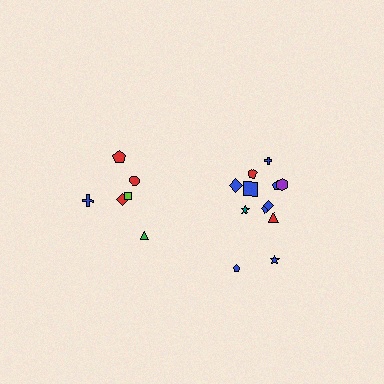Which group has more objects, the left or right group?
The right group.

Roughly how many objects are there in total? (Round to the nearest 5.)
Roughly 20 objects in total.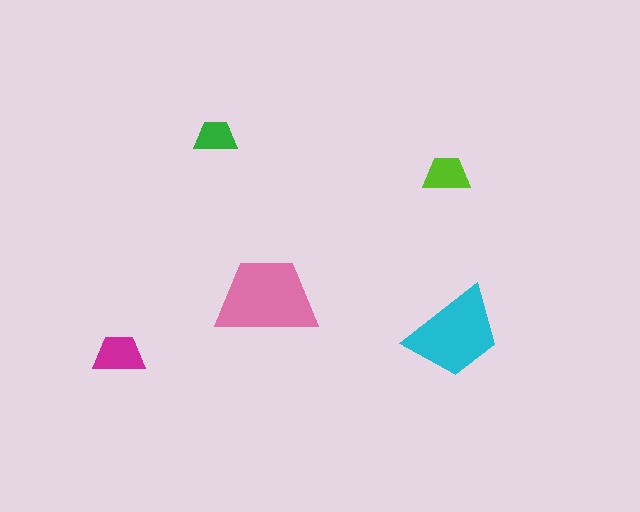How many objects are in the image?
There are 5 objects in the image.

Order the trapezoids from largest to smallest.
the pink one, the cyan one, the magenta one, the lime one, the green one.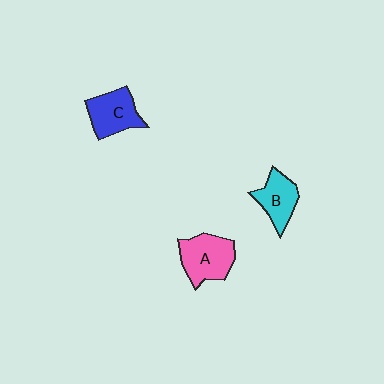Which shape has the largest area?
Shape A (pink).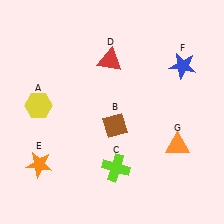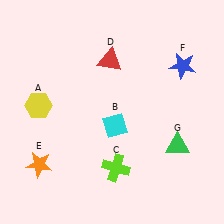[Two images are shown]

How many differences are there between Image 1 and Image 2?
There are 2 differences between the two images.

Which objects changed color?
B changed from brown to cyan. G changed from orange to green.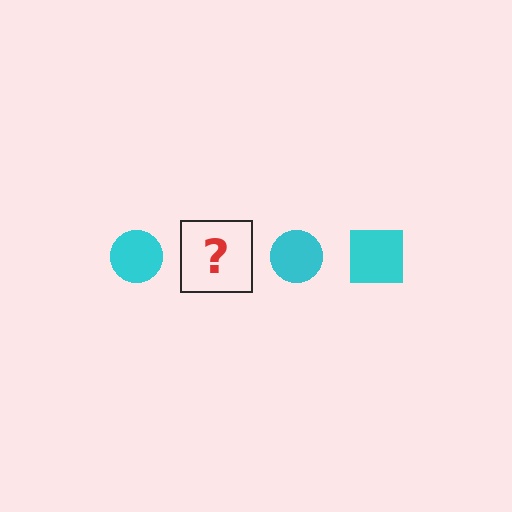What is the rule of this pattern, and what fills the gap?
The rule is that the pattern cycles through circle, square shapes in cyan. The gap should be filled with a cyan square.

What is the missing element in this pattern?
The missing element is a cyan square.